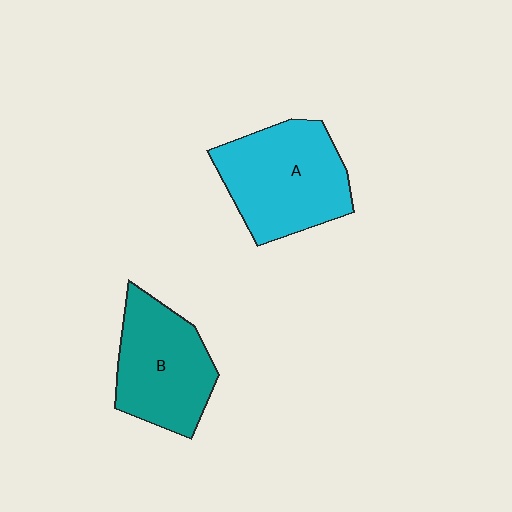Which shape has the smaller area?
Shape B (teal).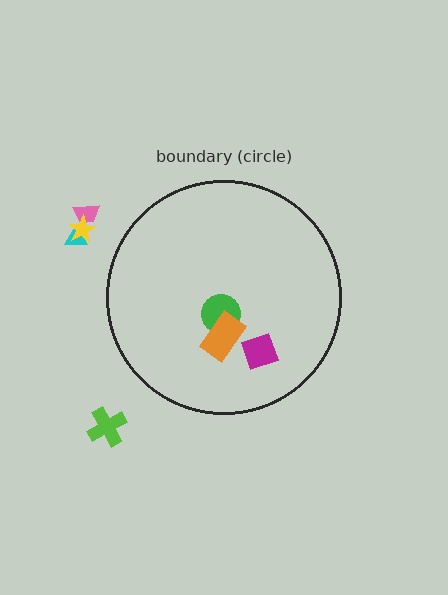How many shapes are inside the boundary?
3 inside, 4 outside.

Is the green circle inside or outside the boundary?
Inside.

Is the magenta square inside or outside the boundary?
Inside.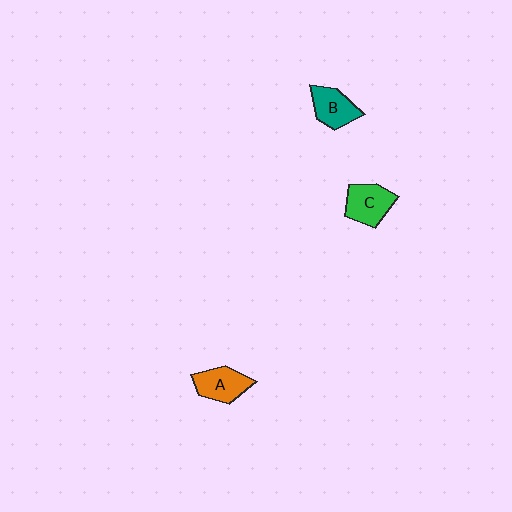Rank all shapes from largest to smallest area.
From largest to smallest: C (green), A (orange), B (teal).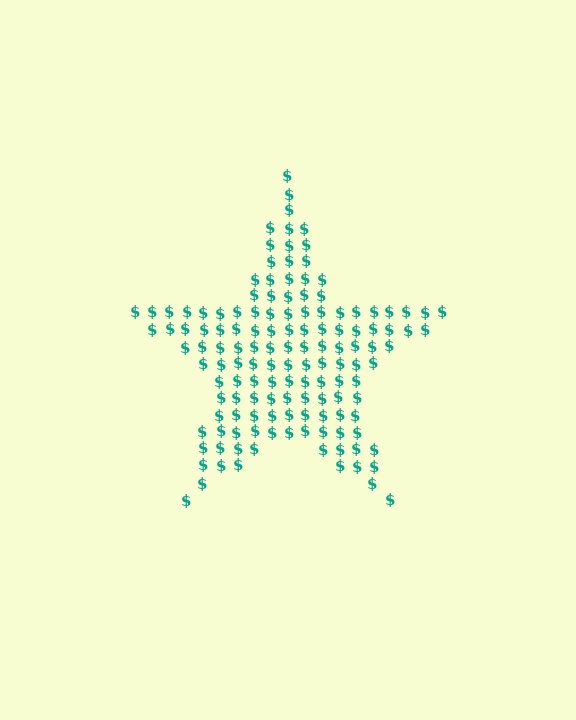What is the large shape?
The large shape is a star.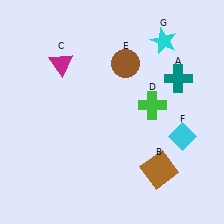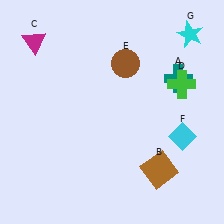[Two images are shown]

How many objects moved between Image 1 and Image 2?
3 objects moved between the two images.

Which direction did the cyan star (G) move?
The cyan star (G) moved right.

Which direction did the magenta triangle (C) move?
The magenta triangle (C) moved left.